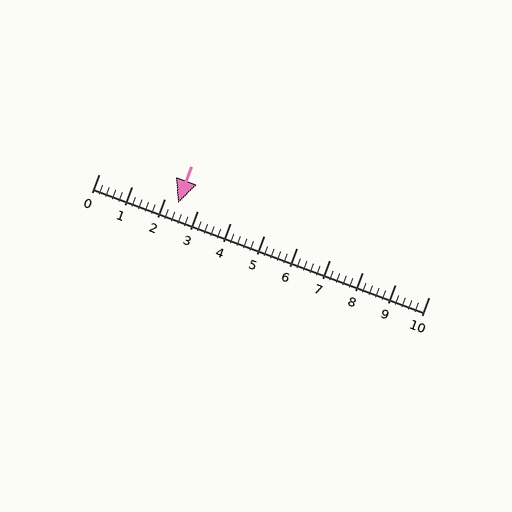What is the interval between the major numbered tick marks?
The major tick marks are spaced 1 units apart.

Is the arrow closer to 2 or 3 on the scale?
The arrow is closer to 2.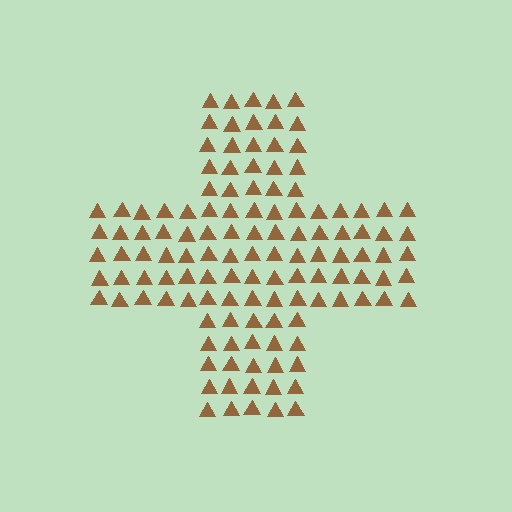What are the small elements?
The small elements are triangles.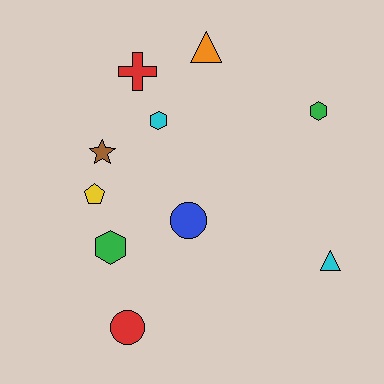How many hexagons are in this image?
There are 3 hexagons.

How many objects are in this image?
There are 10 objects.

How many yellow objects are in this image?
There is 1 yellow object.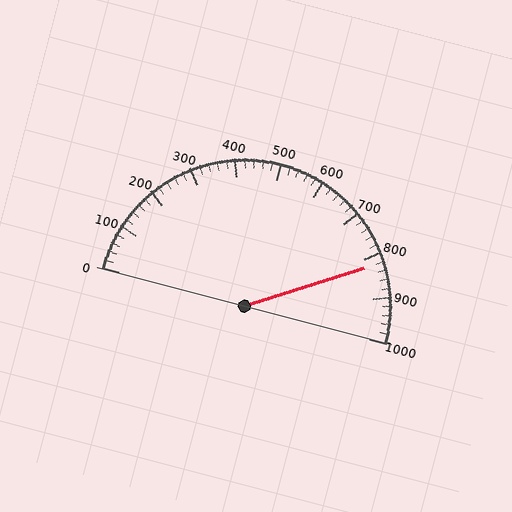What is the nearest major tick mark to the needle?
The nearest major tick mark is 800.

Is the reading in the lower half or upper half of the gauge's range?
The reading is in the upper half of the range (0 to 1000).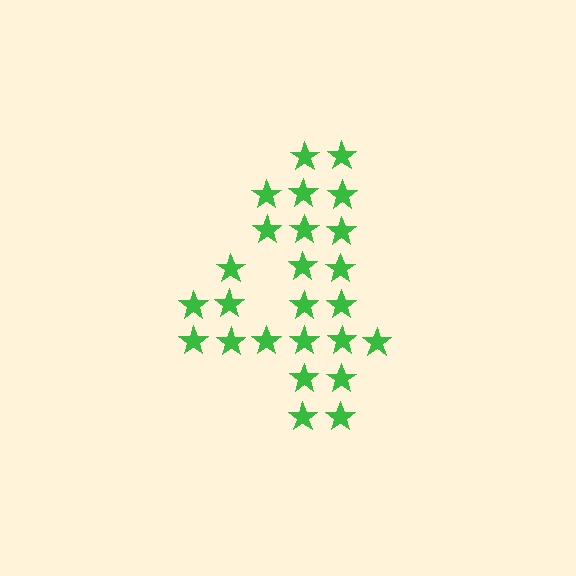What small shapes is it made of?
It is made of small stars.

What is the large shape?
The large shape is the digit 4.